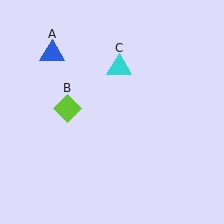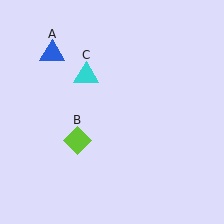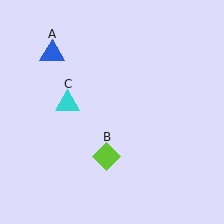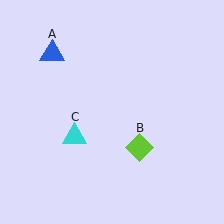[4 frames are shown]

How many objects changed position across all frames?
2 objects changed position: lime diamond (object B), cyan triangle (object C).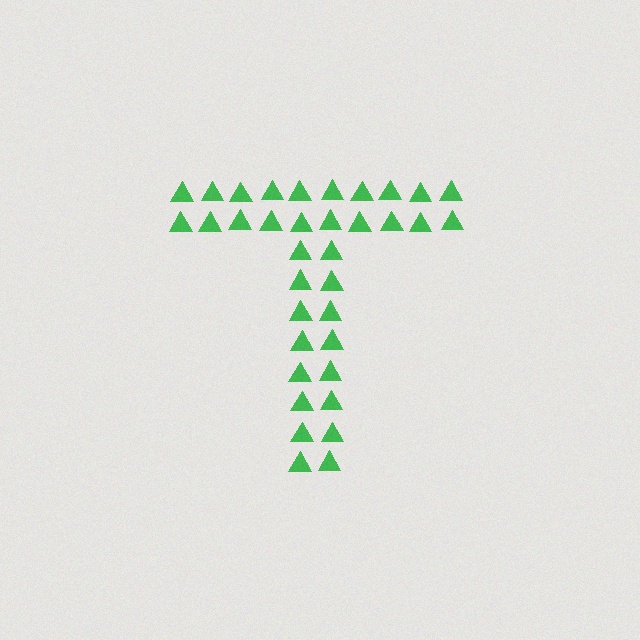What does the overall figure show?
The overall figure shows the letter T.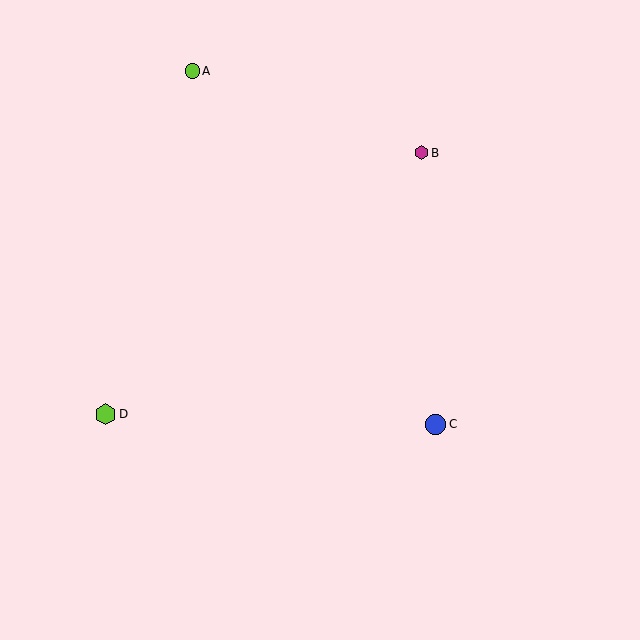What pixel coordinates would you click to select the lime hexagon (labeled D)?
Click at (106, 414) to select the lime hexagon D.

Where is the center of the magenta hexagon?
The center of the magenta hexagon is at (421, 153).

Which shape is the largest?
The lime hexagon (labeled D) is the largest.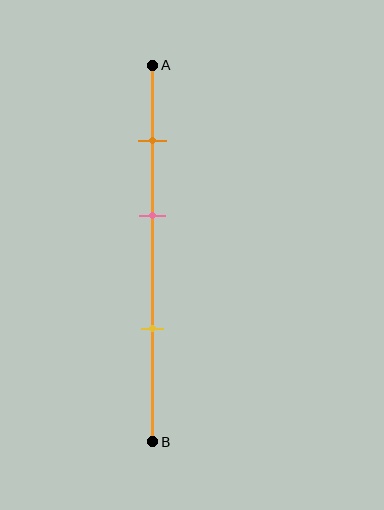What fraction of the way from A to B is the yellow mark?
The yellow mark is approximately 70% (0.7) of the way from A to B.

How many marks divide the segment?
There are 3 marks dividing the segment.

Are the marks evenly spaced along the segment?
Yes, the marks are approximately evenly spaced.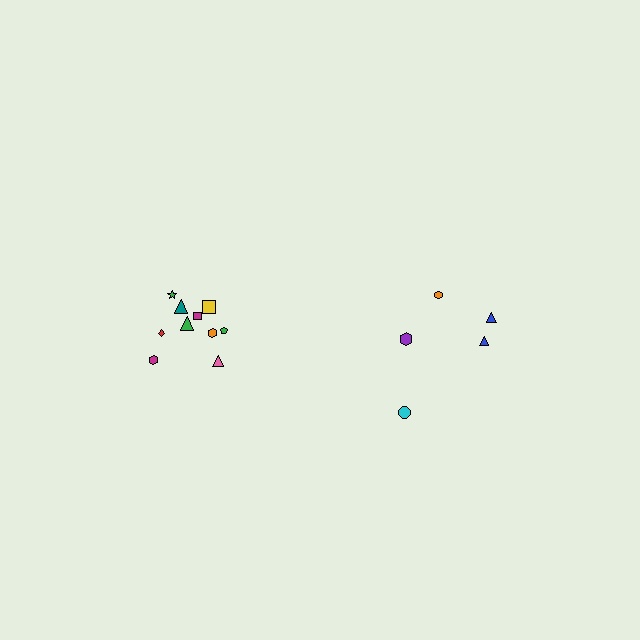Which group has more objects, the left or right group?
The left group.